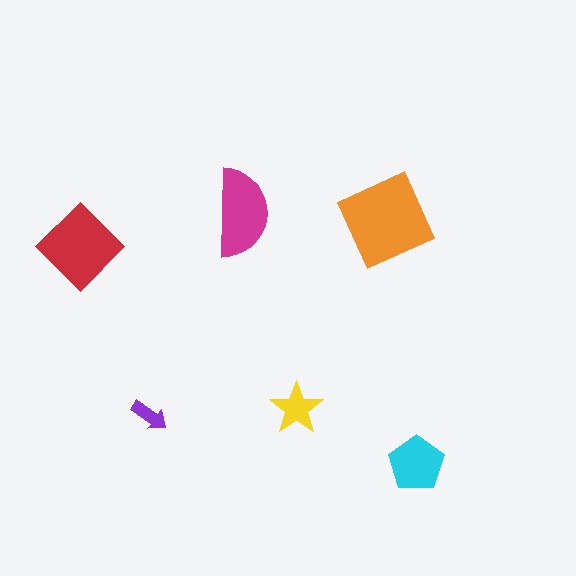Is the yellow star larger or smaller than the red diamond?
Smaller.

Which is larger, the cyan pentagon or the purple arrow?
The cyan pentagon.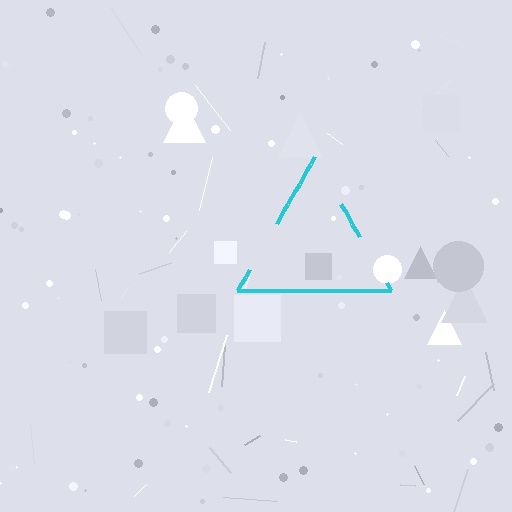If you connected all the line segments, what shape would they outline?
They would outline a triangle.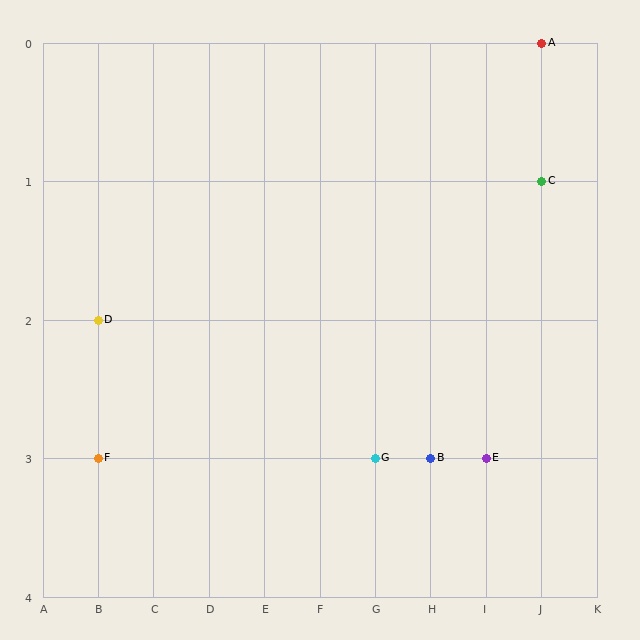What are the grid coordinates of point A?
Point A is at grid coordinates (J, 0).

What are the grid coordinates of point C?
Point C is at grid coordinates (J, 1).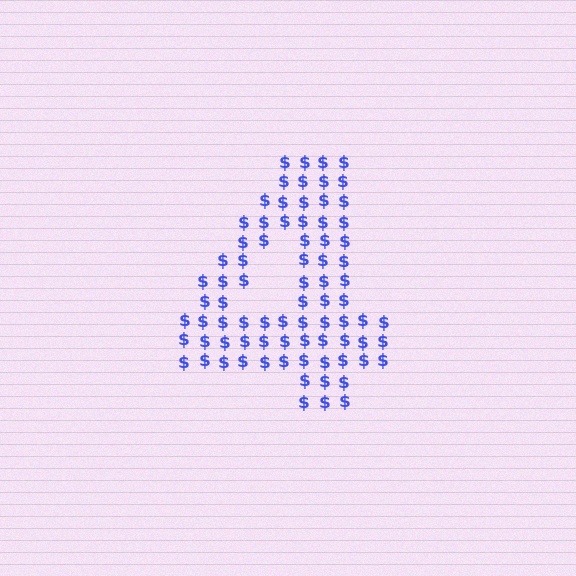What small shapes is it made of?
It is made of small dollar signs.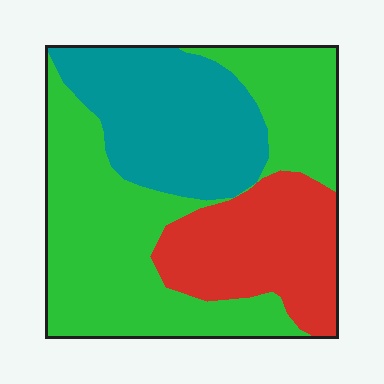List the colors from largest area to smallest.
From largest to smallest: green, teal, red.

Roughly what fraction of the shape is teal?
Teal covers around 25% of the shape.